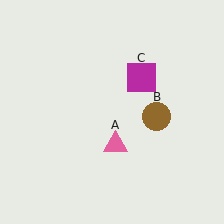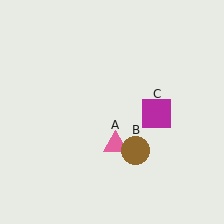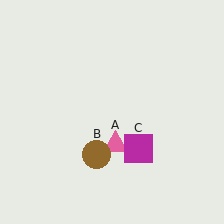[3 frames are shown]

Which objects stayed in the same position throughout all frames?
Pink triangle (object A) remained stationary.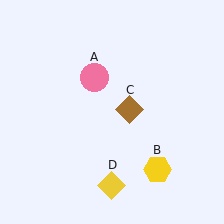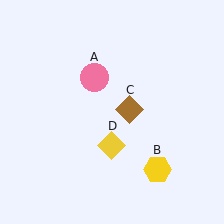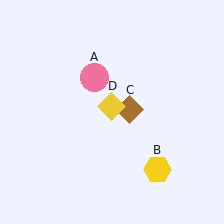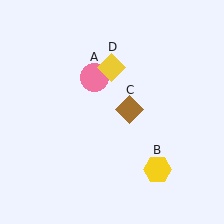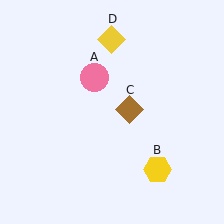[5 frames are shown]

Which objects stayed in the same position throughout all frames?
Pink circle (object A) and yellow hexagon (object B) and brown diamond (object C) remained stationary.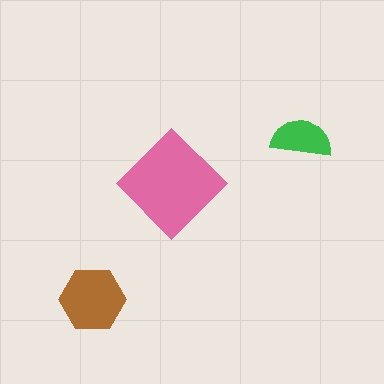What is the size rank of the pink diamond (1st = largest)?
1st.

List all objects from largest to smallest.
The pink diamond, the brown hexagon, the green semicircle.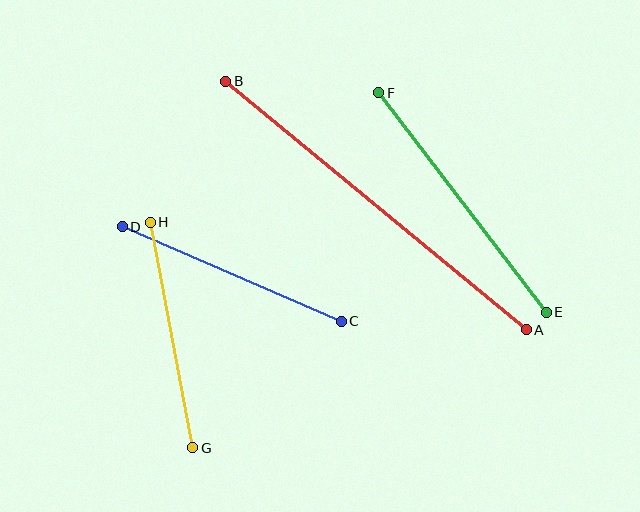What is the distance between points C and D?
The distance is approximately 238 pixels.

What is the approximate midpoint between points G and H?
The midpoint is at approximately (171, 335) pixels.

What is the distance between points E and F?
The distance is approximately 276 pixels.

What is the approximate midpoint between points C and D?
The midpoint is at approximately (232, 274) pixels.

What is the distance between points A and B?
The distance is approximately 390 pixels.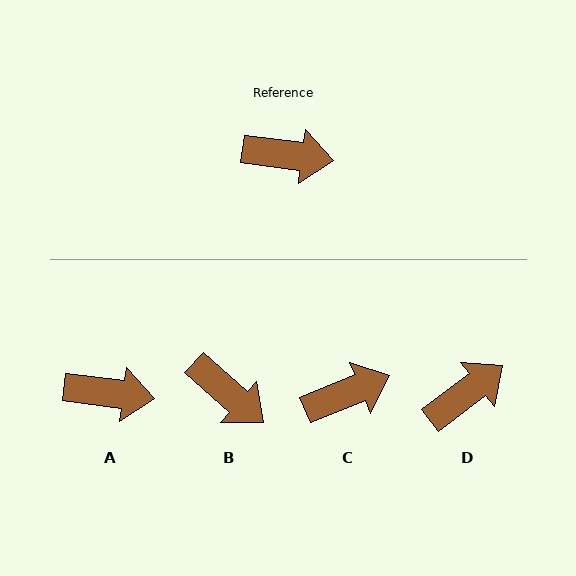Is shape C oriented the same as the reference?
No, it is off by about 30 degrees.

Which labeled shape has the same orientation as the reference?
A.